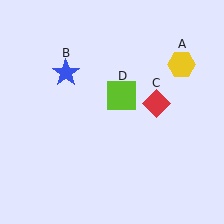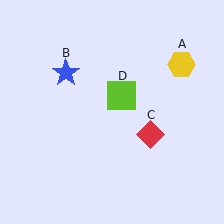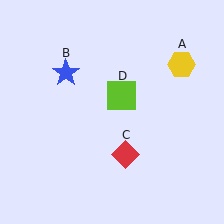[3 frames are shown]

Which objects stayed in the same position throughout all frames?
Yellow hexagon (object A) and blue star (object B) and lime square (object D) remained stationary.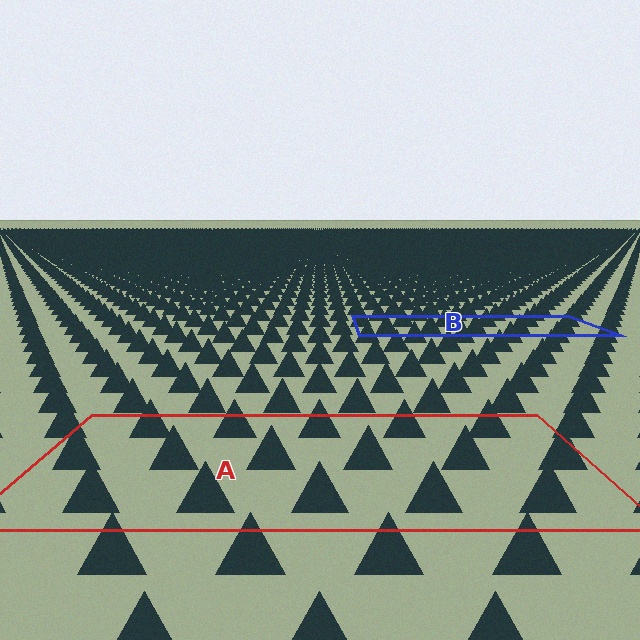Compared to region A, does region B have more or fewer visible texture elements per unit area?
Region B has more texture elements per unit area — they are packed more densely because it is farther away.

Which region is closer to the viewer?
Region A is closer. The texture elements there are larger and more spread out.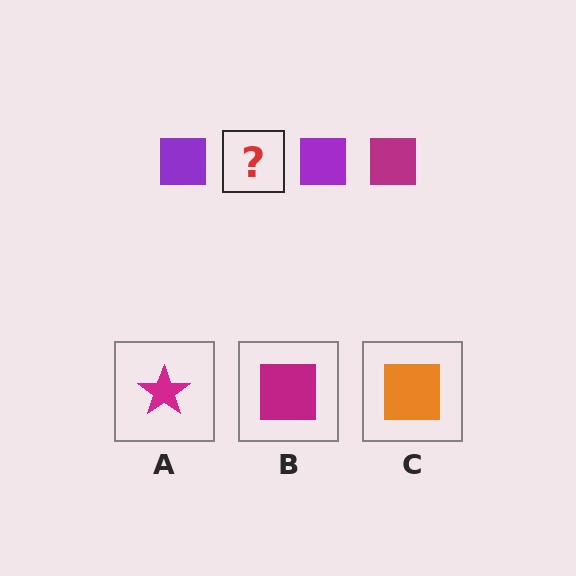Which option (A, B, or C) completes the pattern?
B.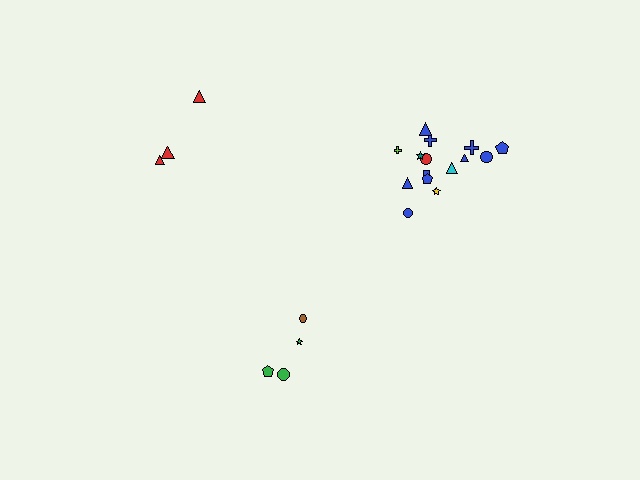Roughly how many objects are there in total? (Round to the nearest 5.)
Roughly 20 objects in total.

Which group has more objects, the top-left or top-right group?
The top-right group.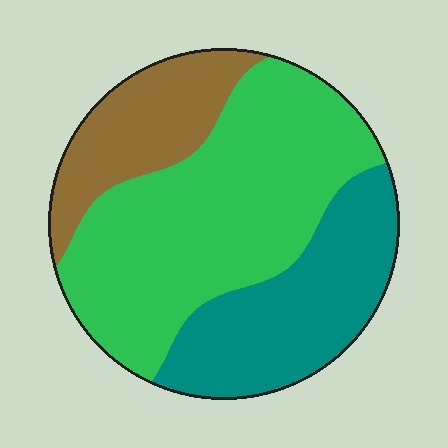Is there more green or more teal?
Green.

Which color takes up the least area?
Brown, at roughly 20%.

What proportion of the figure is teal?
Teal covers around 30% of the figure.